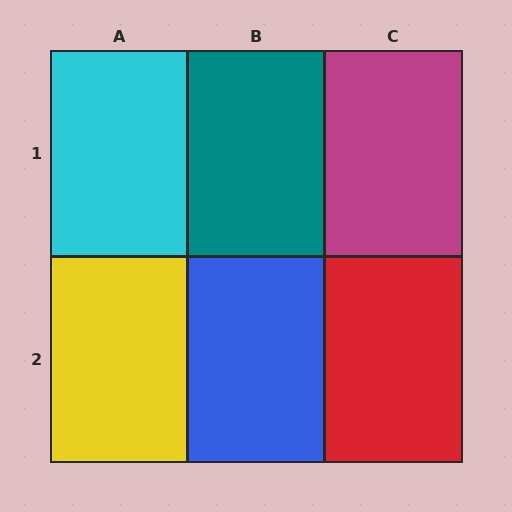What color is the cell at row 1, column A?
Cyan.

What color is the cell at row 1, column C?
Magenta.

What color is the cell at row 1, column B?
Teal.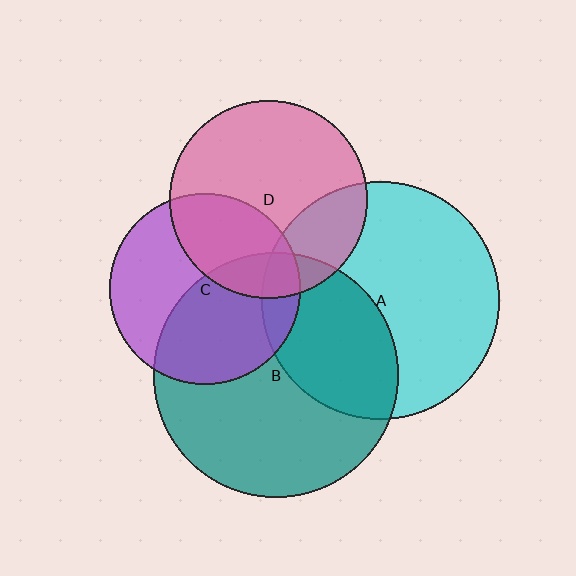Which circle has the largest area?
Circle B (teal).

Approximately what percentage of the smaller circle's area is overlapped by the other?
Approximately 25%.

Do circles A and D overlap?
Yes.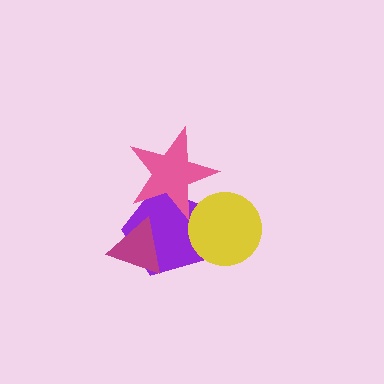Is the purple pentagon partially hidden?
Yes, it is partially covered by another shape.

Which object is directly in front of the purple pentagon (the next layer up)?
The yellow circle is directly in front of the purple pentagon.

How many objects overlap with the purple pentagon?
3 objects overlap with the purple pentagon.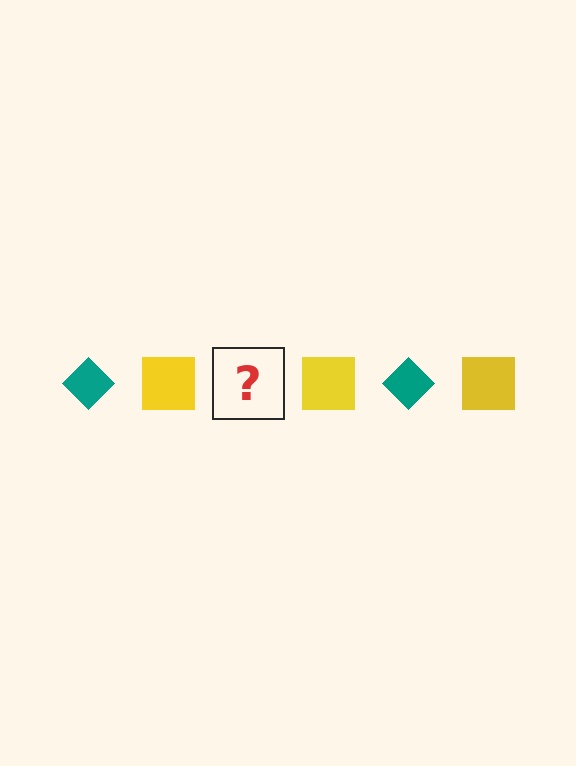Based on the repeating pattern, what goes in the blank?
The blank should be a teal diamond.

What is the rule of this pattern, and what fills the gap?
The rule is that the pattern alternates between teal diamond and yellow square. The gap should be filled with a teal diamond.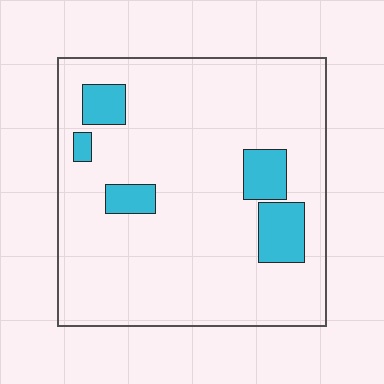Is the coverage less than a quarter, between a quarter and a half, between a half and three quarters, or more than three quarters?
Less than a quarter.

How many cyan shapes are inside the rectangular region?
5.